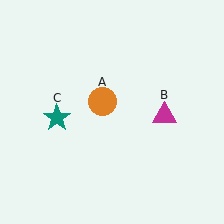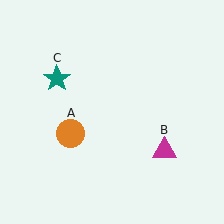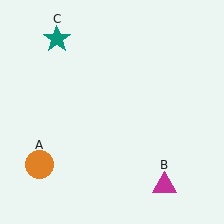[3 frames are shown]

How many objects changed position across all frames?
3 objects changed position: orange circle (object A), magenta triangle (object B), teal star (object C).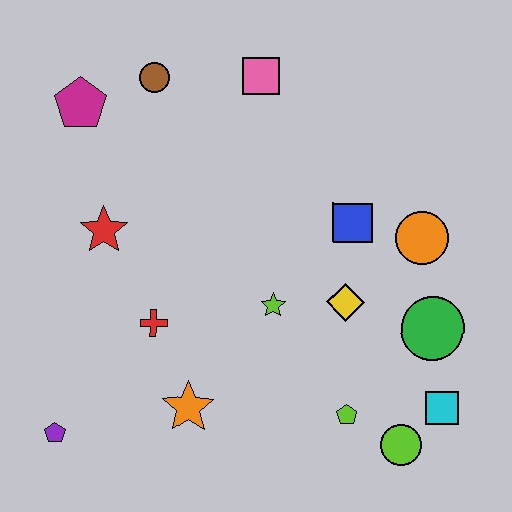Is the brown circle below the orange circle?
No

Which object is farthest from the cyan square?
The magenta pentagon is farthest from the cyan square.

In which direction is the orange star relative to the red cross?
The orange star is below the red cross.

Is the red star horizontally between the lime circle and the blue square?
No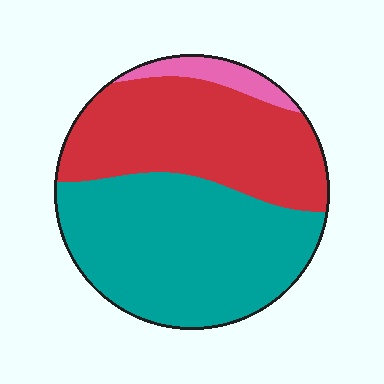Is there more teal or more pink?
Teal.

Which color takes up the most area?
Teal, at roughly 50%.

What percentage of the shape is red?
Red covers 41% of the shape.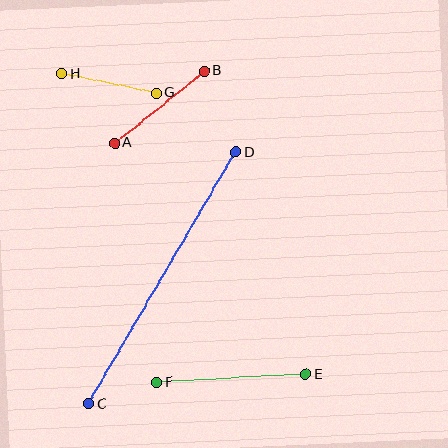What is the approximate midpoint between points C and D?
The midpoint is at approximately (162, 278) pixels.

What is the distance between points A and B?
The distance is approximately 115 pixels.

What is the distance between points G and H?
The distance is approximately 96 pixels.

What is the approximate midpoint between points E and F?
The midpoint is at approximately (231, 378) pixels.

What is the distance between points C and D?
The distance is approximately 292 pixels.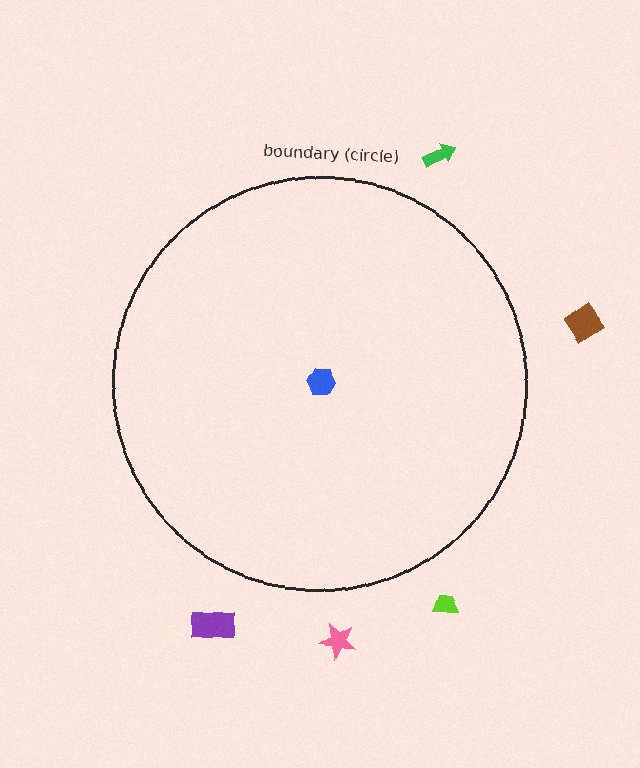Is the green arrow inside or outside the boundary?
Outside.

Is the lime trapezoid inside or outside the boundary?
Outside.